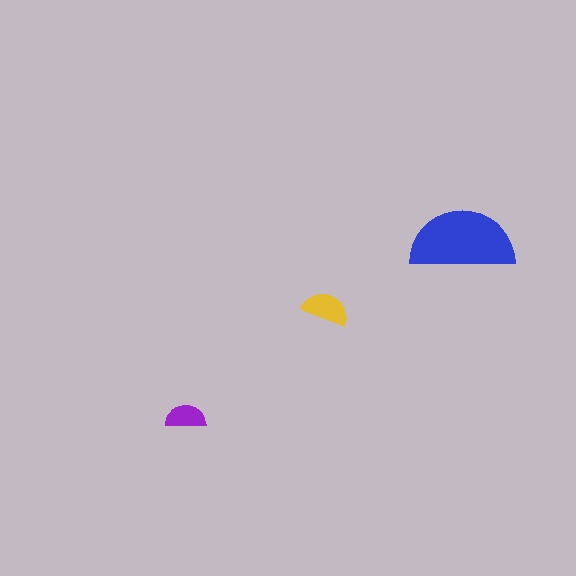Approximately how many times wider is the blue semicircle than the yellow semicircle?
About 2 times wider.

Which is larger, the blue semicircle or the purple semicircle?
The blue one.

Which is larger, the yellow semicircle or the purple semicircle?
The yellow one.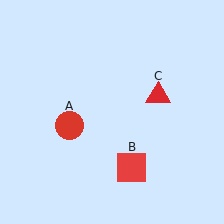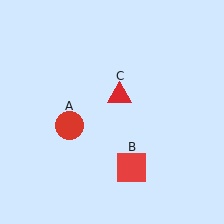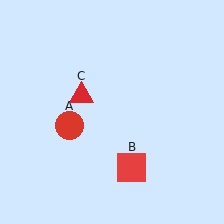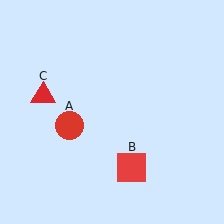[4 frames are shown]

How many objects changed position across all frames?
1 object changed position: red triangle (object C).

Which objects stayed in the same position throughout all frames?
Red circle (object A) and red square (object B) remained stationary.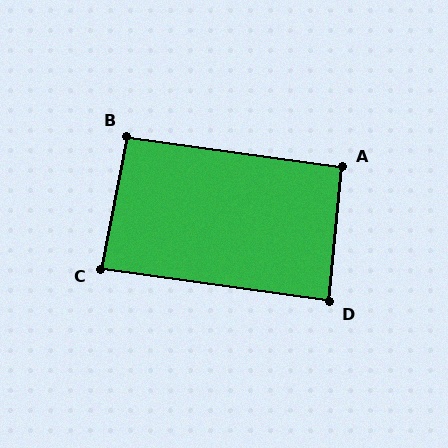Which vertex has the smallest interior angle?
C, at approximately 87 degrees.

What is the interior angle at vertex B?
Approximately 93 degrees (approximately right).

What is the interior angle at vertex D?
Approximately 87 degrees (approximately right).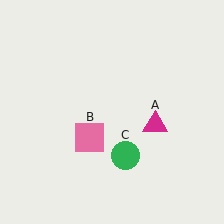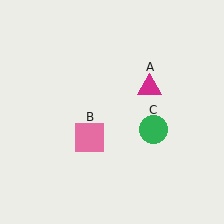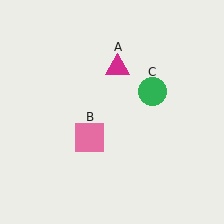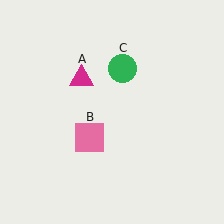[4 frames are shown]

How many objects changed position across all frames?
2 objects changed position: magenta triangle (object A), green circle (object C).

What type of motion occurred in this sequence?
The magenta triangle (object A), green circle (object C) rotated counterclockwise around the center of the scene.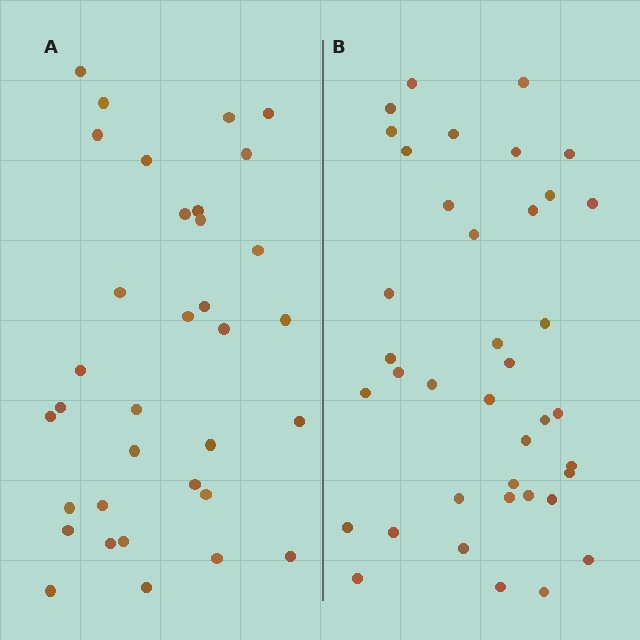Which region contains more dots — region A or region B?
Region B (the right region) has more dots.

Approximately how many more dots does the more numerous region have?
Region B has about 5 more dots than region A.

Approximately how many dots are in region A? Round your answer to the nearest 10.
About 30 dots. (The exact count is 34, which rounds to 30.)